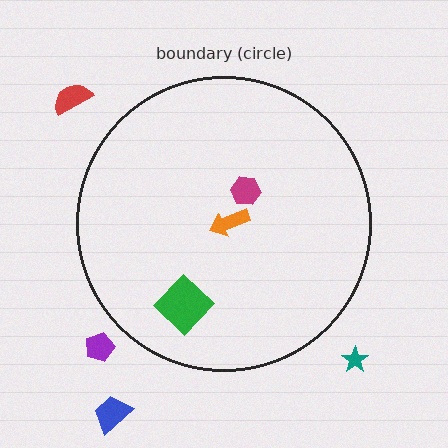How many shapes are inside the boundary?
3 inside, 4 outside.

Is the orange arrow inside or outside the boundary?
Inside.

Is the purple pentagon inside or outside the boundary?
Outside.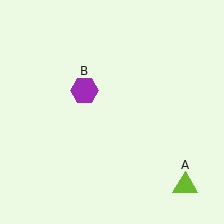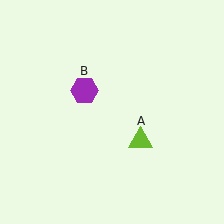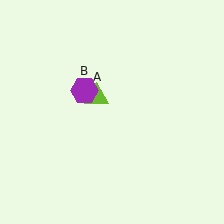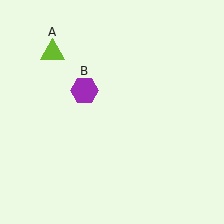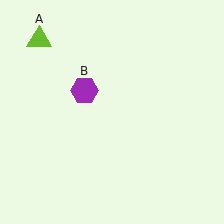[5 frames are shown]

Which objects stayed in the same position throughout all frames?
Purple hexagon (object B) remained stationary.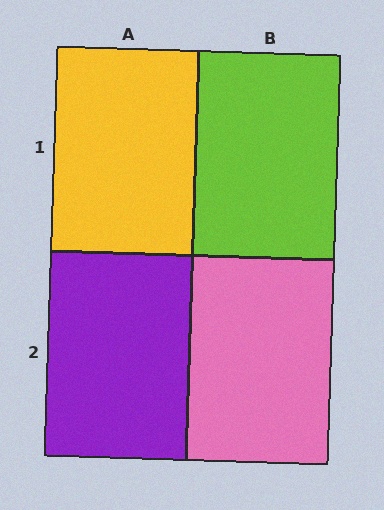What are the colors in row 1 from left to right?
Yellow, lime.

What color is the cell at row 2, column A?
Purple.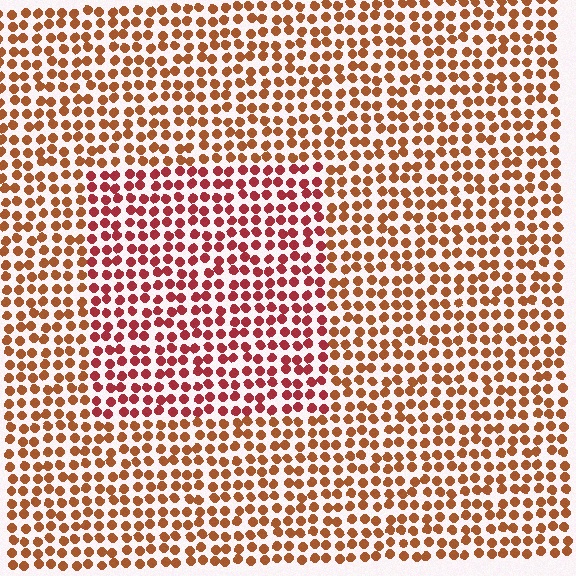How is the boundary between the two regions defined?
The boundary is defined purely by a slight shift in hue (about 29 degrees). Spacing, size, and orientation are identical on both sides.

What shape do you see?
I see a rectangle.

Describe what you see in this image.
The image is filled with small brown elements in a uniform arrangement. A rectangle-shaped region is visible where the elements are tinted to a slightly different hue, forming a subtle color boundary.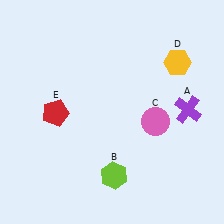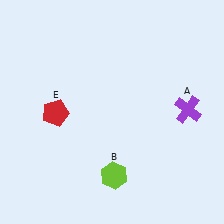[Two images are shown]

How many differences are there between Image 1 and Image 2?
There are 2 differences between the two images.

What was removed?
The yellow hexagon (D), the pink circle (C) were removed in Image 2.